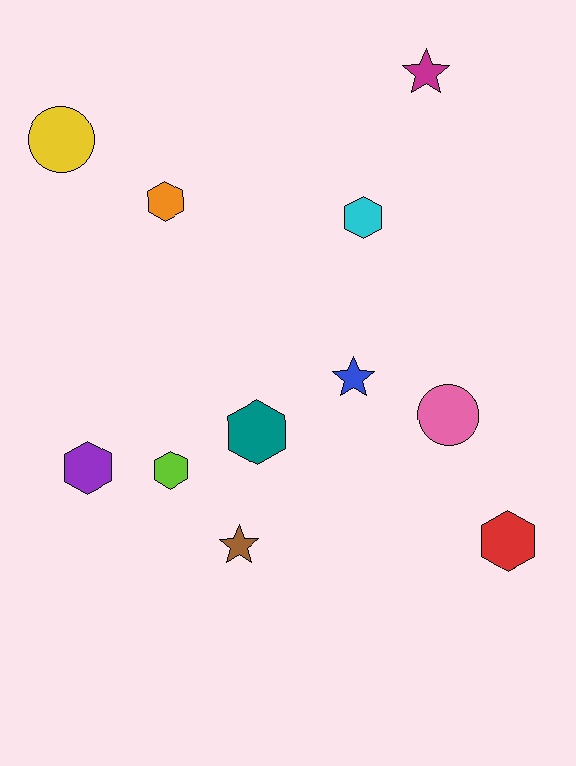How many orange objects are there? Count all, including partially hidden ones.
There is 1 orange object.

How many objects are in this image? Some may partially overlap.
There are 11 objects.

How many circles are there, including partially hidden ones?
There are 2 circles.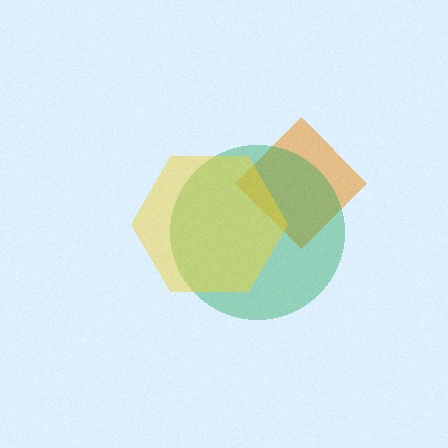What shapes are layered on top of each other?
The layered shapes are: an orange diamond, a green circle, a yellow hexagon.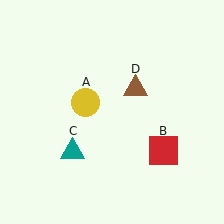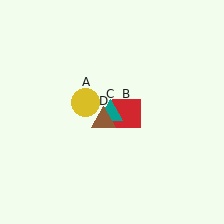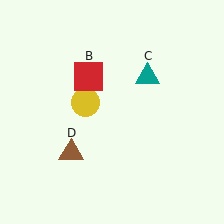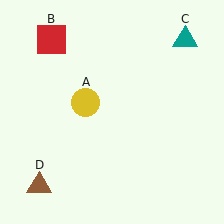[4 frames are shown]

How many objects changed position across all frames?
3 objects changed position: red square (object B), teal triangle (object C), brown triangle (object D).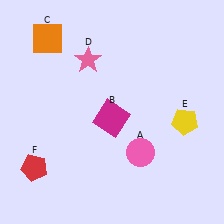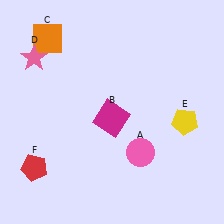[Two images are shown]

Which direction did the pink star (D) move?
The pink star (D) moved left.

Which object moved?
The pink star (D) moved left.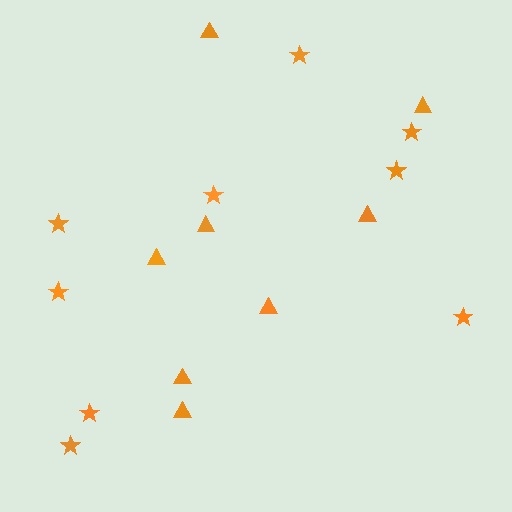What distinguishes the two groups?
There are 2 groups: one group of stars (9) and one group of triangles (8).